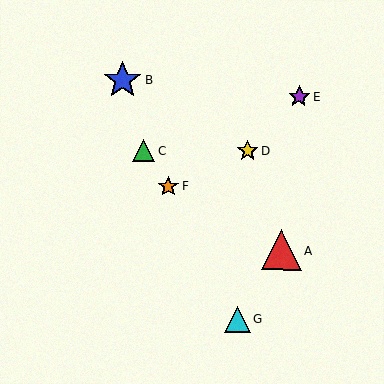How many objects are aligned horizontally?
2 objects (C, D) are aligned horizontally.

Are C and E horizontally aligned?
No, C is at y≈151 and E is at y≈96.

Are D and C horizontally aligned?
Yes, both are at y≈151.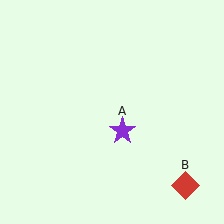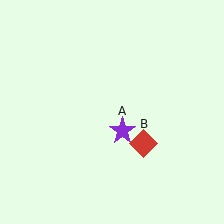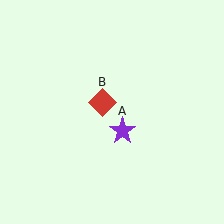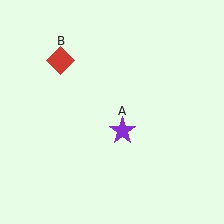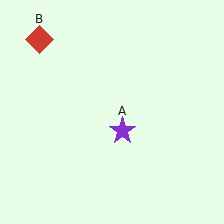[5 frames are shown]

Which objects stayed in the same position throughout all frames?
Purple star (object A) remained stationary.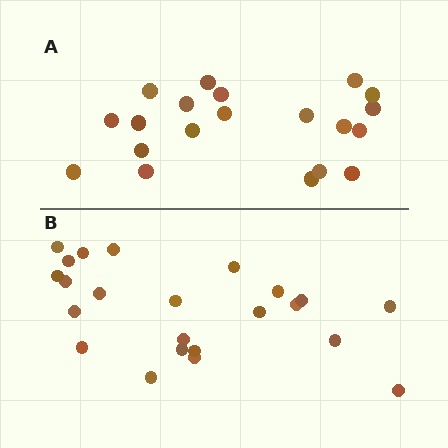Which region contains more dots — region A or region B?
Region B (the bottom region) has more dots.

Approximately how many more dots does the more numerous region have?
Region B has just a few more — roughly 2 or 3 more dots than region A.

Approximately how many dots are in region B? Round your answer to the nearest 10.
About 20 dots. (The exact count is 23, which rounds to 20.)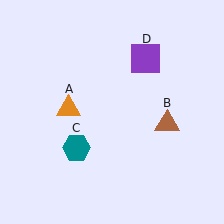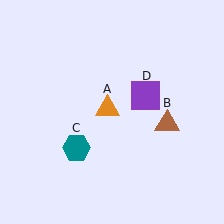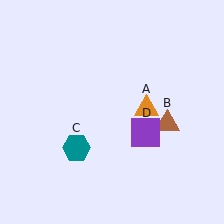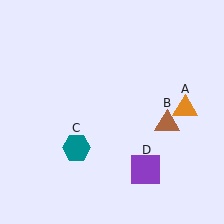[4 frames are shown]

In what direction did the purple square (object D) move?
The purple square (object D) moved down.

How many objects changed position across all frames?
2 objects changed position: orange triangle (object A), purple square (object D).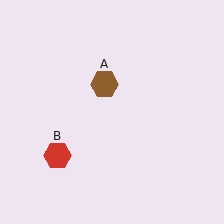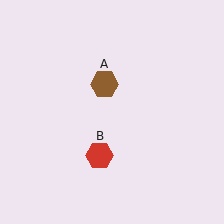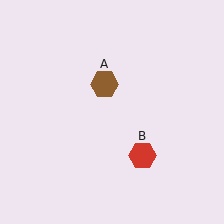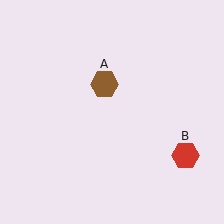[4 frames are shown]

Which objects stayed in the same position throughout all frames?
Brown hexagon (object A) remained stationary.